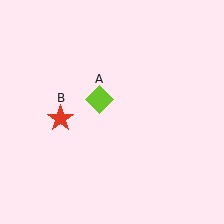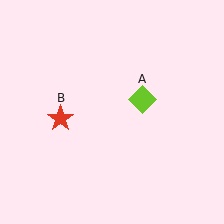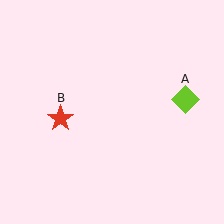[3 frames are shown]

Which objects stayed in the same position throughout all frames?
Red star (object B) remained stationary.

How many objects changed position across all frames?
1 object changed position: lime diamond (object A).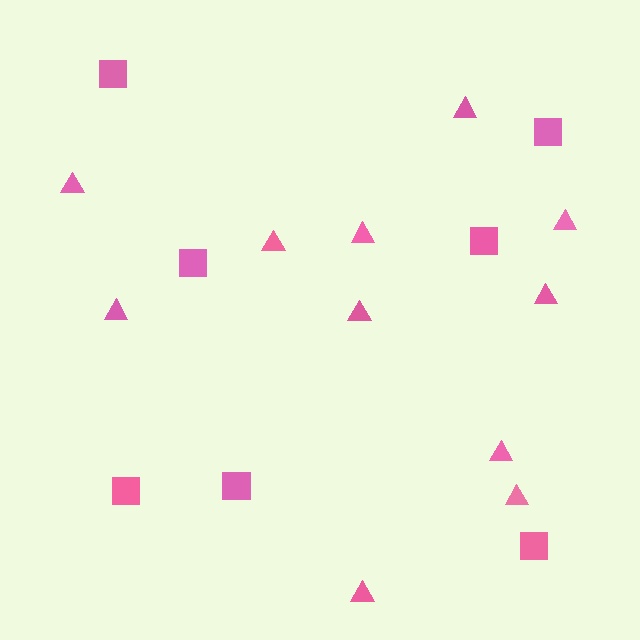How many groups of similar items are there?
There are 2 groups: one group of squares (7) and one group of triangles (11).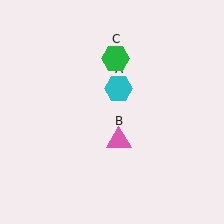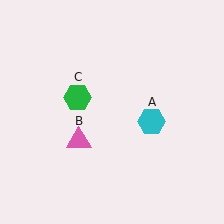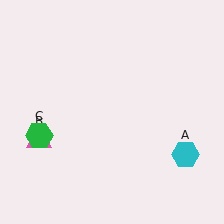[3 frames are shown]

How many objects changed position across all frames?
3 objects changed position: cyan hexagon (object A), pink triangle (object B), green hexagon (object C).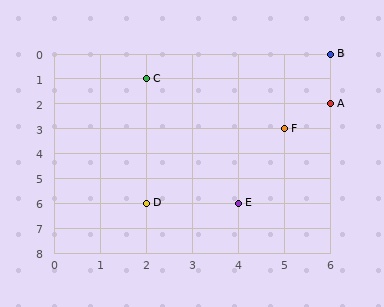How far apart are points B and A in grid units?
Points B and A are 2 rows apart.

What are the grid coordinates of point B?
Point B is at grid coordinates (6, 0).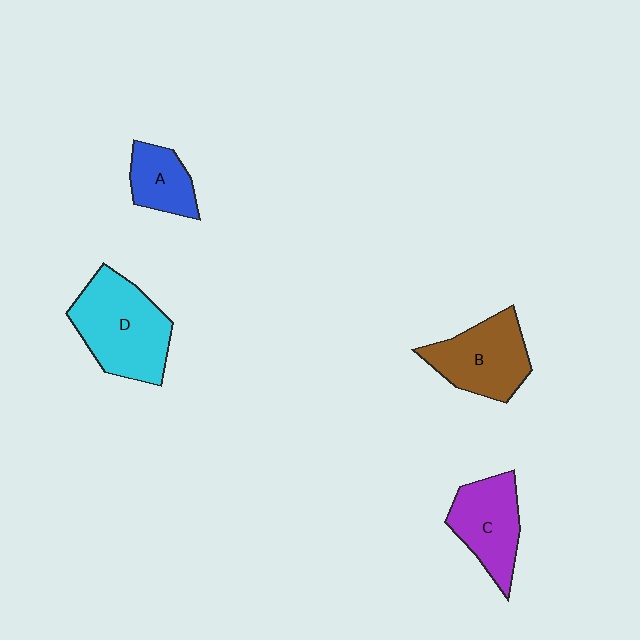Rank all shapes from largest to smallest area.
From largest to smallest: D (cyan), B (brown), C (purple), A (blue).